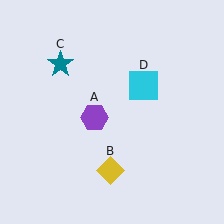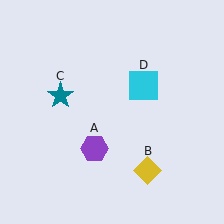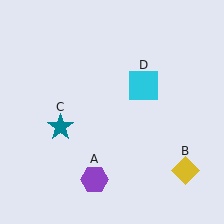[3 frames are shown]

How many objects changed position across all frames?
3 objects changed position: purple hexagon (object A), yellow diamond (object B), teal star (object C).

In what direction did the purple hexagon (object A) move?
The purple hexagon (object A) moved down.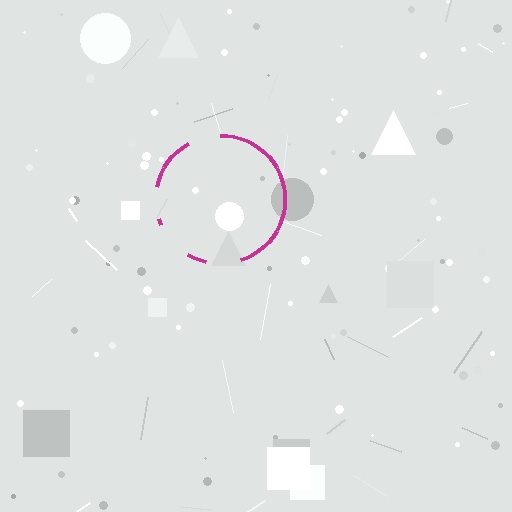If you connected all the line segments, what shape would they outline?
They would outline a circle.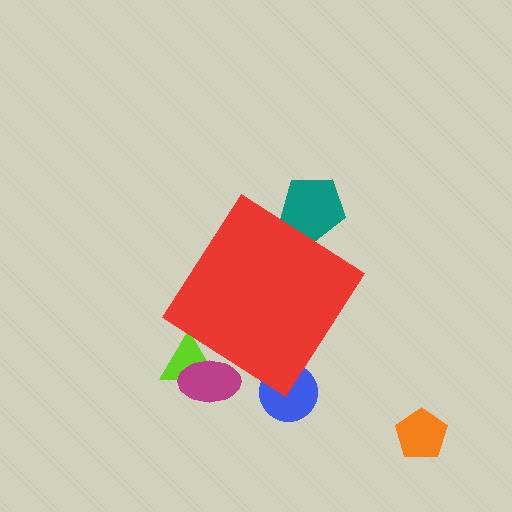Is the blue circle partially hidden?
Yes, the blue circle is partially hidden behind the red diamond.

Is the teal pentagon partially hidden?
Yes, the teal pentagon is partially hidden behind the red diamond.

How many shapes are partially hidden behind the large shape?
4 shapes are partially hidden.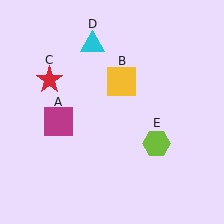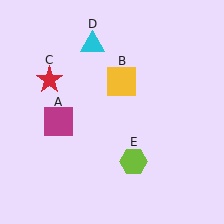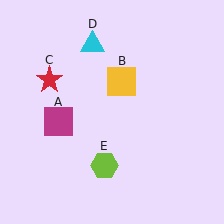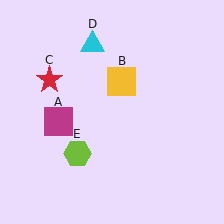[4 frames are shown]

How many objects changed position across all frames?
1 object changed position: lime hexagon (object E).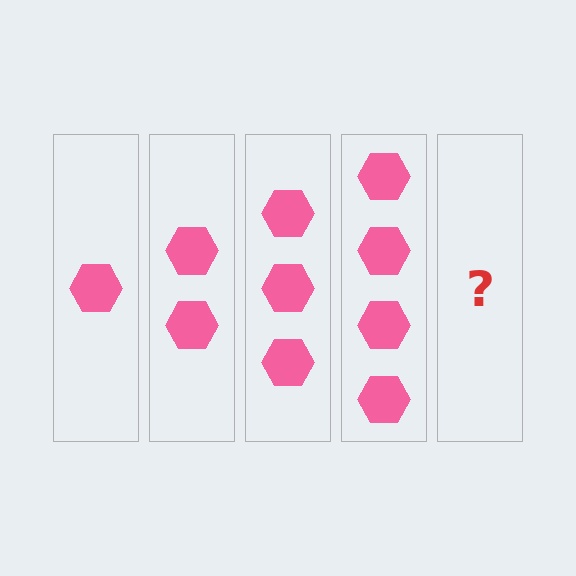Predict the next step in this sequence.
The next step is 5 hexagons.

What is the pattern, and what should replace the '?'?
The pattern is that each step adds one more hexagon. The '?' should be 5 hexagons.